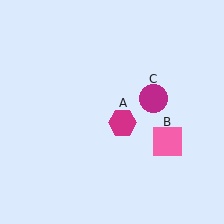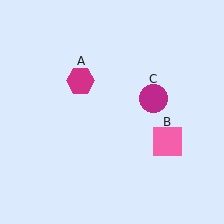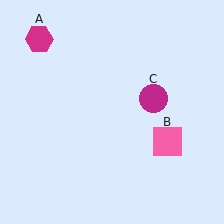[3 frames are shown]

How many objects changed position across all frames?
1 object changed position: magenta hexagon (object A).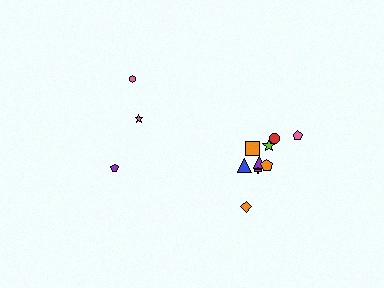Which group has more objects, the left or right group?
The right group.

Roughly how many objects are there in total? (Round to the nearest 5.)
Roughly 15 objects in total.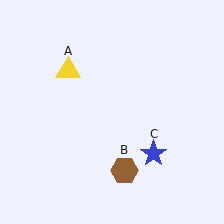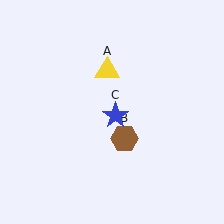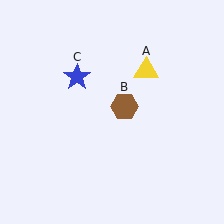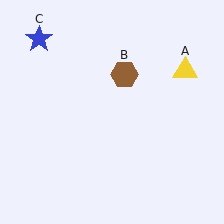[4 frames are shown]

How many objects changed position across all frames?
3 objects changed position: yellow triangle (object A), brown hexagon (object B), blue star (object C).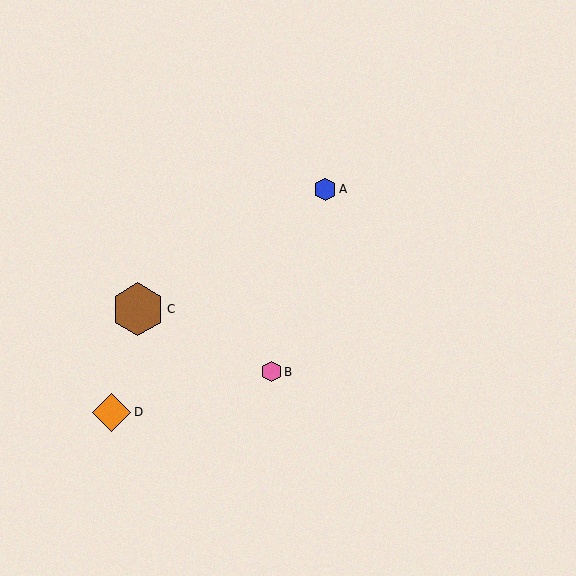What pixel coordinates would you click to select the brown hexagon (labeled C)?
Click at (138, 309) to select the brown hexagon C.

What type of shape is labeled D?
Shape D is an orange diamond.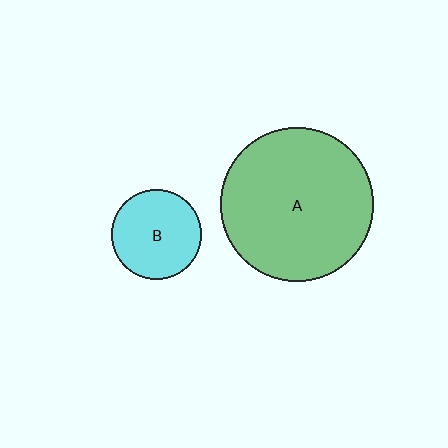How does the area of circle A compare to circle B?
Approximately 2.9 times.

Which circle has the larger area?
Circle A (green).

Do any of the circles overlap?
No, none of the circles overlap.